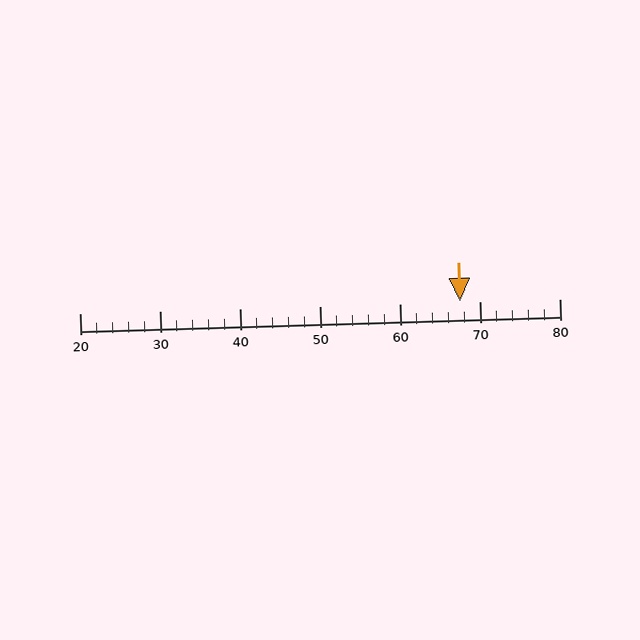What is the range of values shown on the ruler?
The ruler shows values from 20 to 80.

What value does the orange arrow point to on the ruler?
The orange arrow points to approximately 68.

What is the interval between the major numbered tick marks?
The major tick marks are spaced 10 units apart.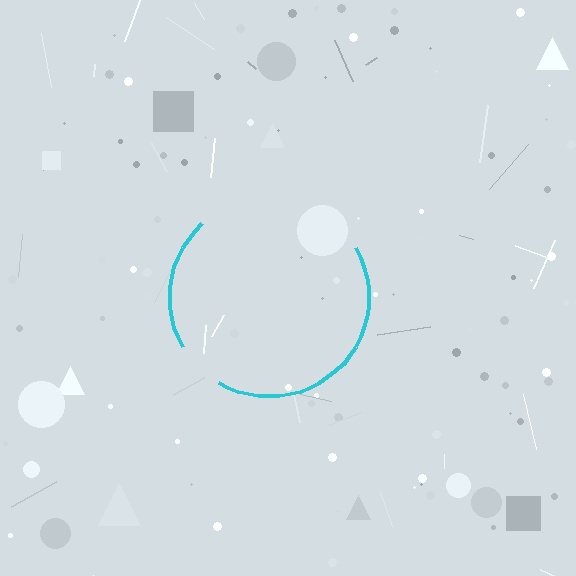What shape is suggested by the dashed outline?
The dashed outline suggests a circle.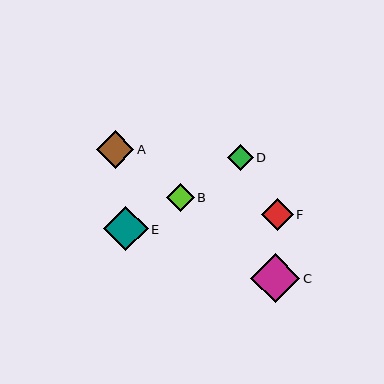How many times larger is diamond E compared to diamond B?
Diamond E is approximately 1.6 times the size of diamond B.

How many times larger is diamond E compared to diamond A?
Diamond E is approximately 1.2 times the size of diamond A.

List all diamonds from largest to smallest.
From largest to smallest: C, E, A, F, B, D.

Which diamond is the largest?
Diamond C is the largest with a size of approximately 49 pixels.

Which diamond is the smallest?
Diamond D is the smallest with a size of approximately 26 pixels.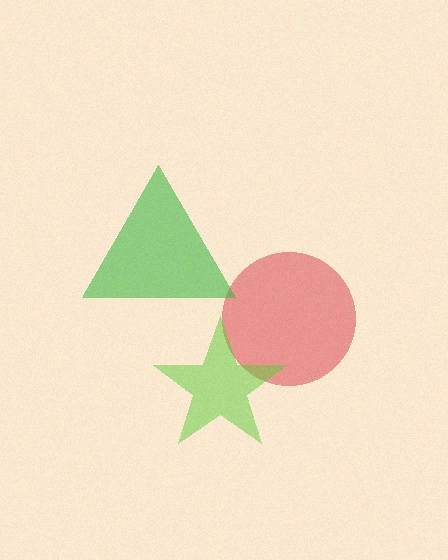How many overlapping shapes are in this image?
There are 3 overlapping shapes in the image.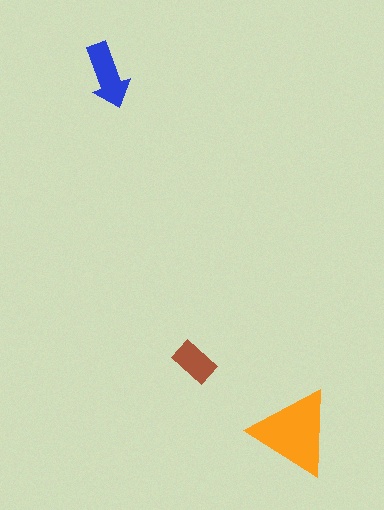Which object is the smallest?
The brown rectangle.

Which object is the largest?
The orange triangle.